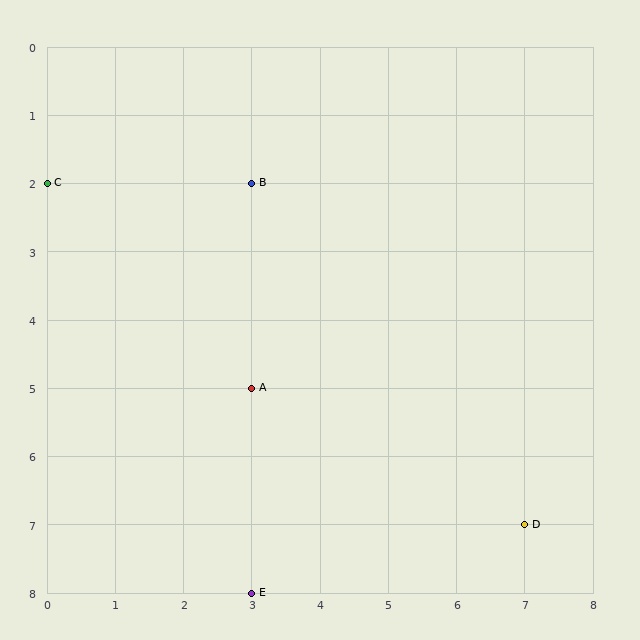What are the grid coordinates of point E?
Point E is at grid coordinates (3, 8).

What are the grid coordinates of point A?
Point A is at grid coordinates (3, 5).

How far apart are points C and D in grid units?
Points C and D are 7 columns and 5 rows apart (about 8.6 grid units diagonally).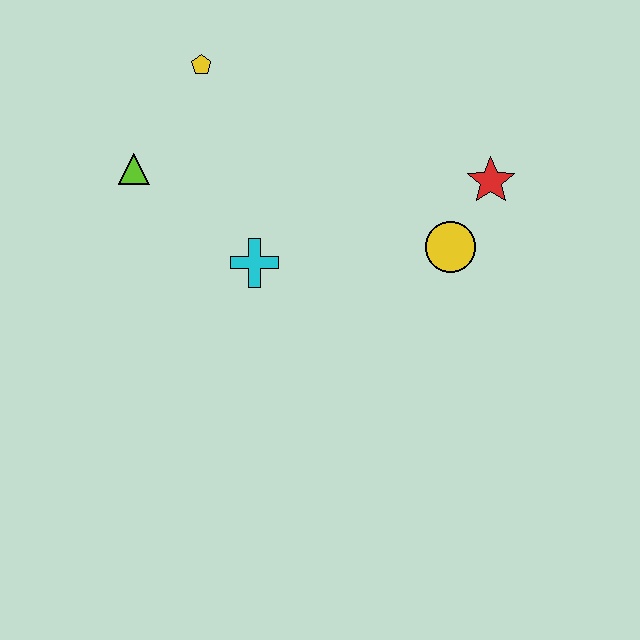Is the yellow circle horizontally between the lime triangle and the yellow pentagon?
No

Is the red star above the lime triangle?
No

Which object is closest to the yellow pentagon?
The lime triangle is closest to the yellow pentagon.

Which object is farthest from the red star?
The lime triangle is farthest from the red star.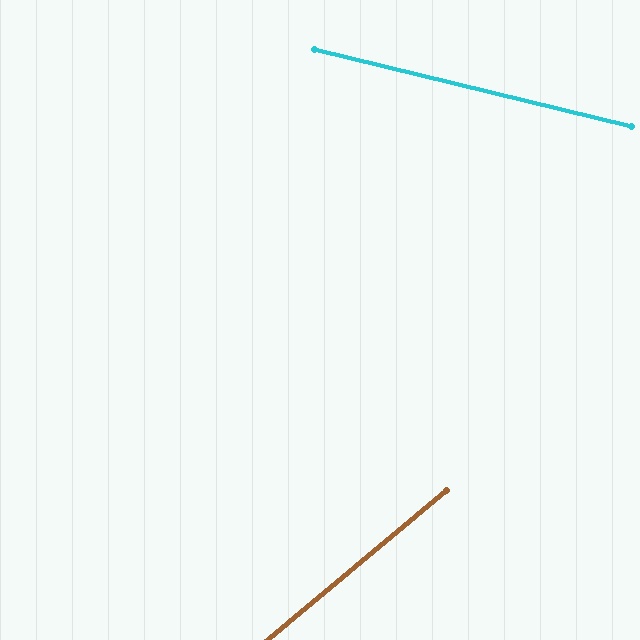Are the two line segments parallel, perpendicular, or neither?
Neither parallel nor perpendicular — they differ by about 54°.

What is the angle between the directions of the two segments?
Approximately 54 degrees.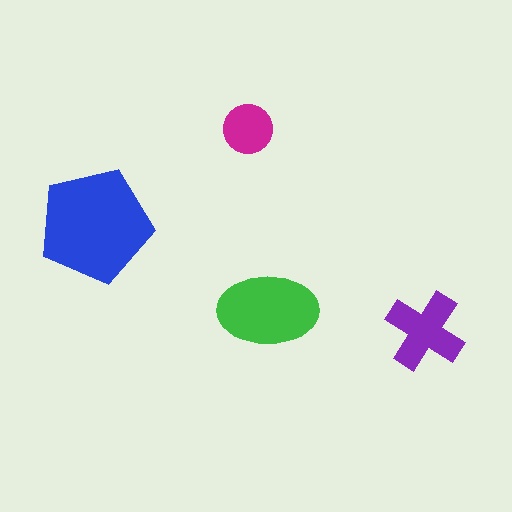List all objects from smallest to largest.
The magenta circle, the purple cross, the green ellipse, the blue pentagon.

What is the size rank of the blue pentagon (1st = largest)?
1st.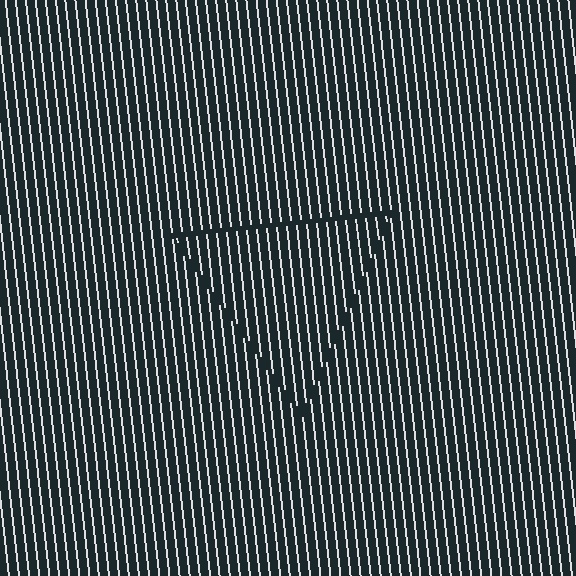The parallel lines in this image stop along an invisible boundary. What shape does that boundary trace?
An illusory triangle. The interior of the shape contains the same grating, shifted by half a period — the contour is defined by the phase discontinuity where line-ends from the inner and outer gratings abut.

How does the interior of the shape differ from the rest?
The interior of the shape contains the same grating, shifted by half a period — the contour is defined by the phase discontinuity where line-ends from the inner and outer gratings abut.